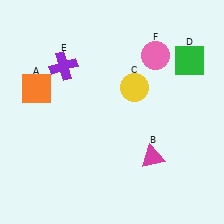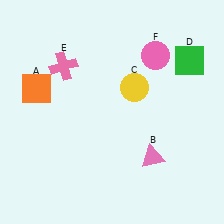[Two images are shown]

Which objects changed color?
B changed from magenta to pink. E changed from purple to pink.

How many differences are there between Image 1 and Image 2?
There are 2 differences between the two images.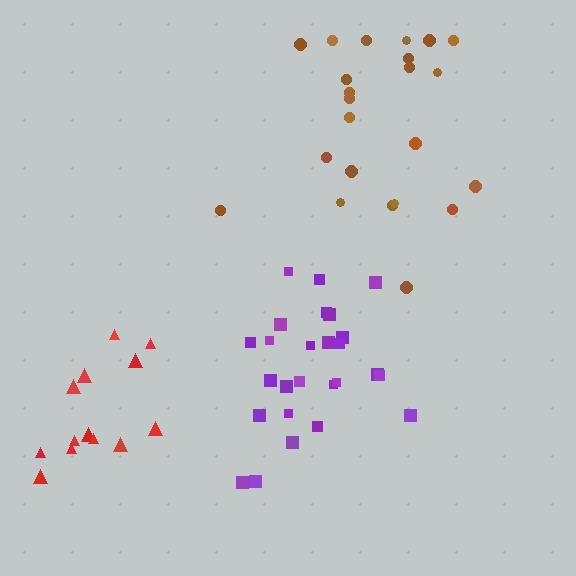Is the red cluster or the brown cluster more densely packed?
Brown.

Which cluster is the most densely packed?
Purple.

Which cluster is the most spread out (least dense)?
Red.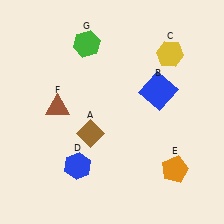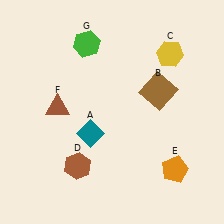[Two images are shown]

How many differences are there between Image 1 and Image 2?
There are 3 differences between the two images.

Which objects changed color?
A changed from brown to teal. B changed from blue to brown. D changed from blue to brown.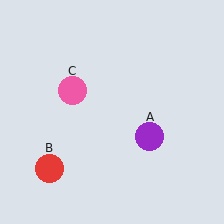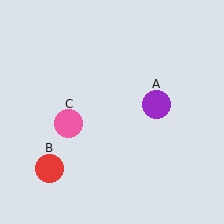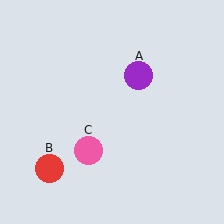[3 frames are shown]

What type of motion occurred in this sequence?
The purple circle (object A), pink circle (object C) rotated counterclockwise around the center of the scene.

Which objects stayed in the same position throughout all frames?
Red circle (object B) remained stationary.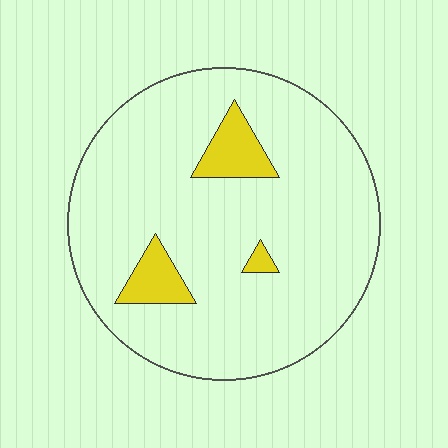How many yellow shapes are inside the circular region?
3.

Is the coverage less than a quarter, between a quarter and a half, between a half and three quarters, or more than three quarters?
Less than a quarter.